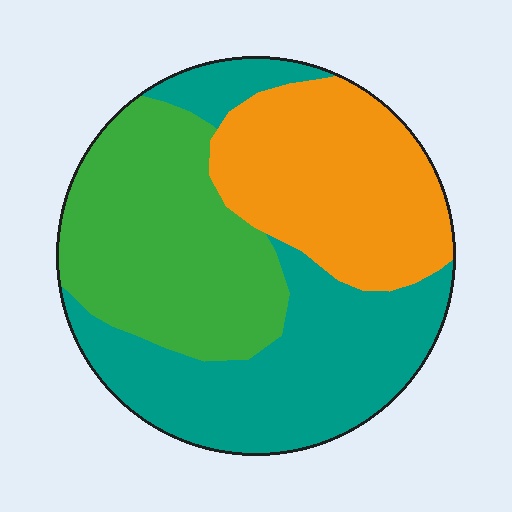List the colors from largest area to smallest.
From largest to smallest: teal, green, orange.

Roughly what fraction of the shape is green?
Green takes up about one third (1/3) of the shape.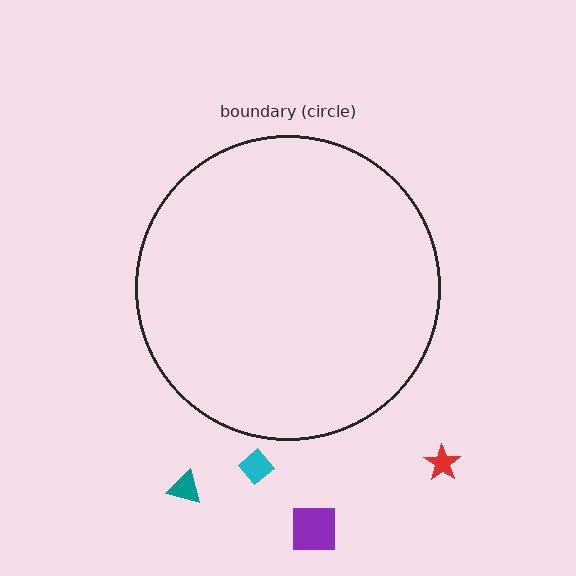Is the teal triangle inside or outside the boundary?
Outside.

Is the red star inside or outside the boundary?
Outside.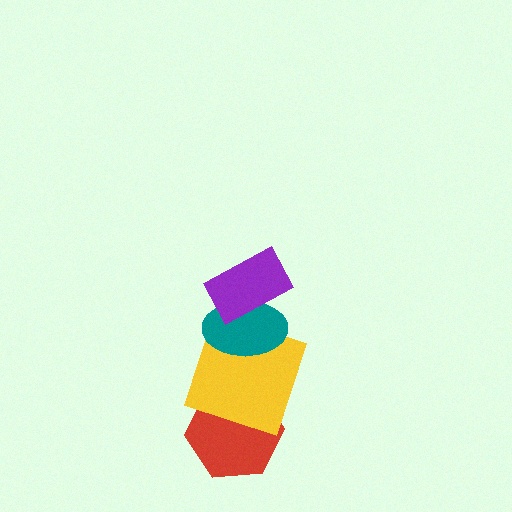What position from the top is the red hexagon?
The red hexagon is 4th from the top.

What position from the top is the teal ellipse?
The teal ellipse is 2nd from the top.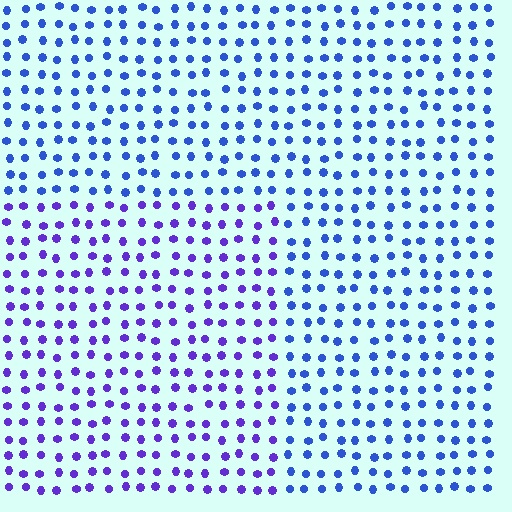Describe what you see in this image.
The image is filled with small blue elements in a uniform arrangement. A rectangle-shaped region is visible where the elements are tinted to a slightly different hue, forming a subtle color boundary.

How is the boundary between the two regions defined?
The boundary is defined purely by a slight shift in hue (about 34 degrees). Spacing, size, and orientation are identical on both sides.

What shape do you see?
I see a rectangle.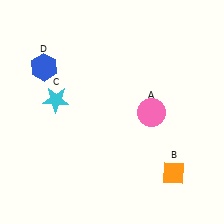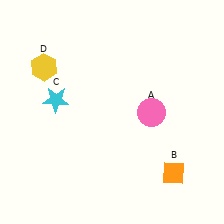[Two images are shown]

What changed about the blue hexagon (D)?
In Image 1, D is blue. In Image 2, it changed to yellow.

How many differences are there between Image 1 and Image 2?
There is 1 difference between the two images.